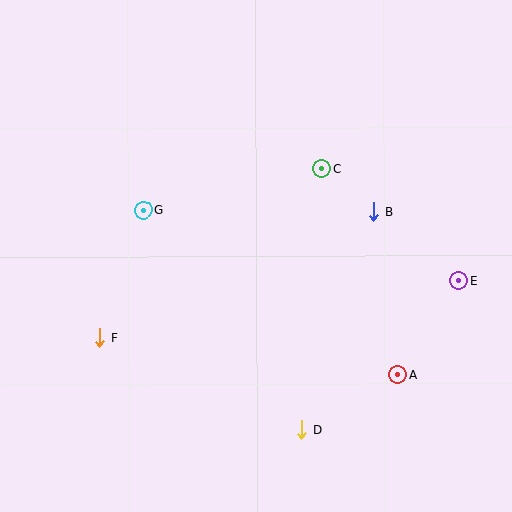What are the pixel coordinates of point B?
Point B is at (374, 212).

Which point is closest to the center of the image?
Point C at (322, 168) is closest to the center.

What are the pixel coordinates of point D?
Point D is at (302, 429).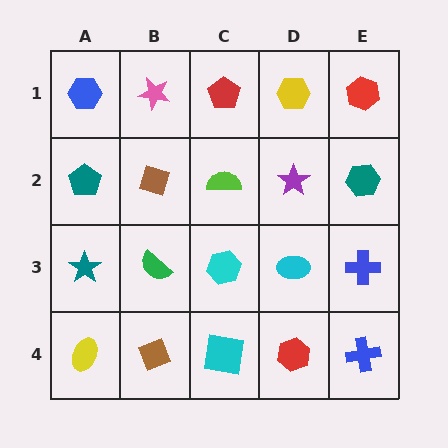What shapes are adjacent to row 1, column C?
A lime semicircle (row 2, column C), a pink star (row 1, column B), a yellow hexagon (row 1, column D).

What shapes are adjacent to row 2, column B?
A pink star (row 1, column B), a green semicircle (row 3, column B), a teal pentagon (row 2, column A), a lime semicircle (row 2, column C).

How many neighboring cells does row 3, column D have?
4.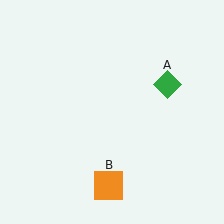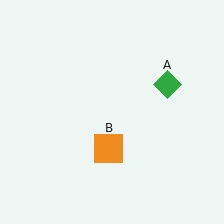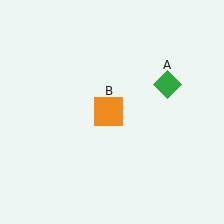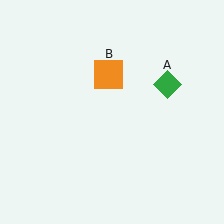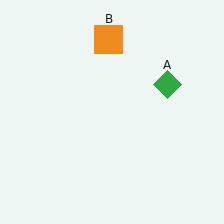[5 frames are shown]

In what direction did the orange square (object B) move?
The orange square (object B) moved up.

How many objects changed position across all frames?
1 object changed position: orange square (object B).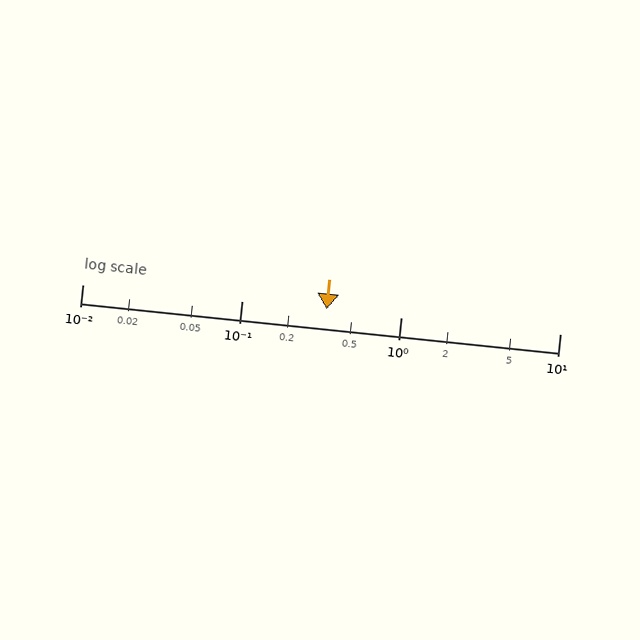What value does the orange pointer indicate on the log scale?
The pointer indicates approximately 0.34.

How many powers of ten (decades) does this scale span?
The scale spans 3 decades, from 0.01 to 10.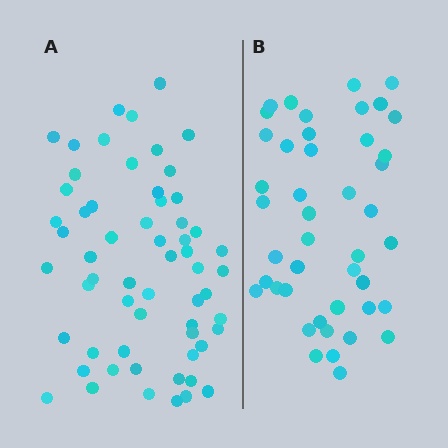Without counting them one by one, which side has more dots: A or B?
Region A (the left region) has more dots.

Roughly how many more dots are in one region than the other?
Region A has approximately 15 more dots than region B.